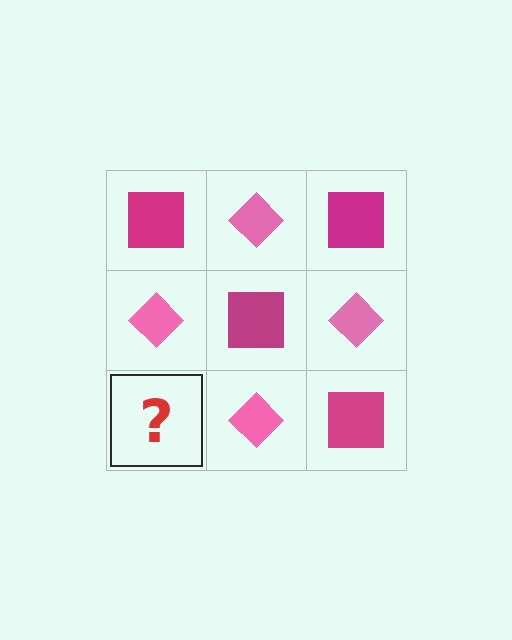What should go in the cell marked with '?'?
The missing cell should contain a magenta square.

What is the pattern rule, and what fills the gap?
The rule is that it alternates magenta square and pink diamond in a checkerboard pattern. The gap should be filled with a magenta square.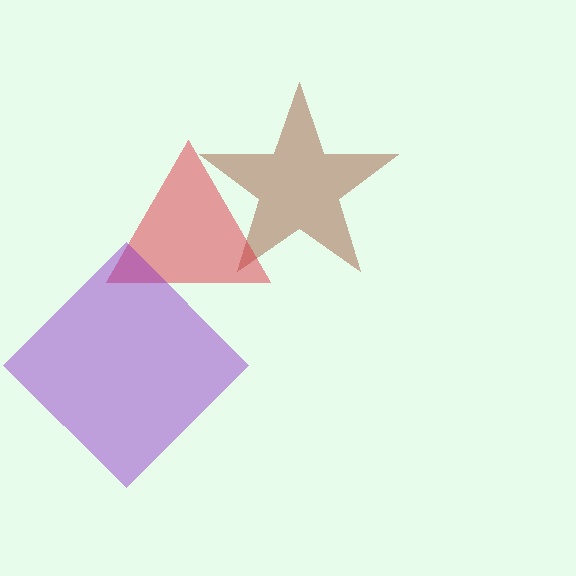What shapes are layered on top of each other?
The layered shapes are: a brown star, a red triangle, a purple diamond.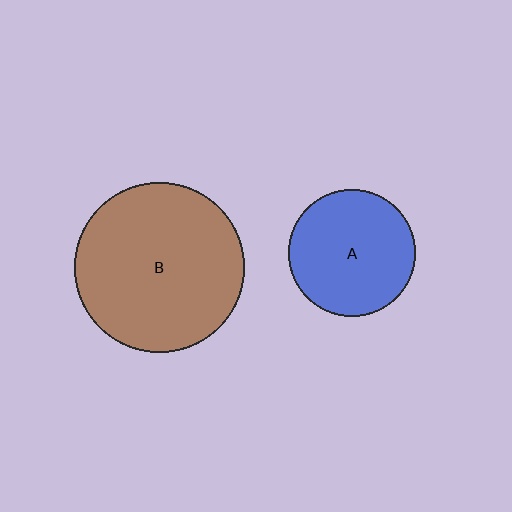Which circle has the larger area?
Circle B (brown).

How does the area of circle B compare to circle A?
Approximately 1.8 times.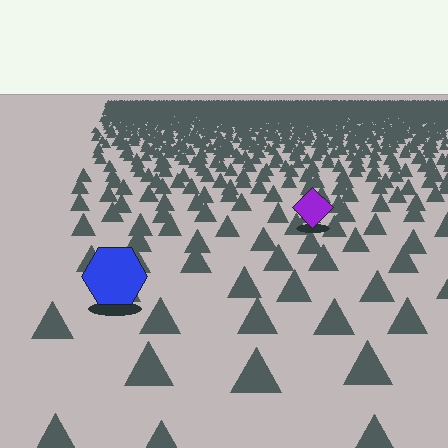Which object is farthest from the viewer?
The purple diamond is farthest from the viewer. It appears smaller and the ground texture around it is denser.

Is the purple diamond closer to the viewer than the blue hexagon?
No. The blue hexagon is closer — you can tell from the texture gradient: the ground texture is coarser near it.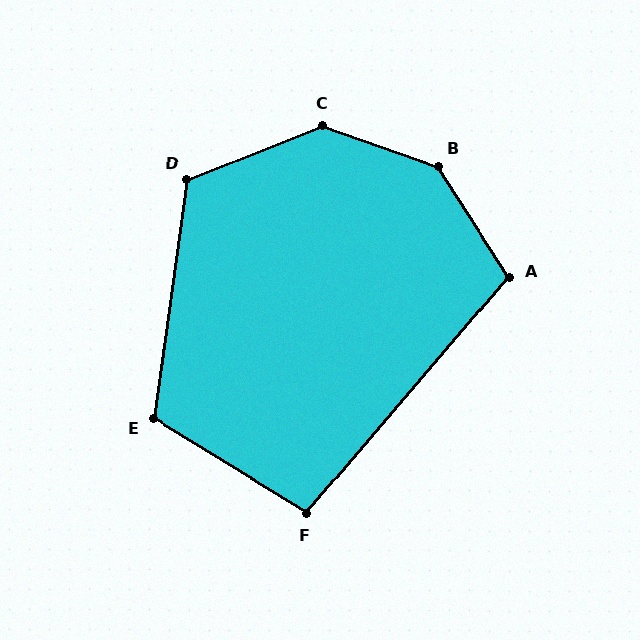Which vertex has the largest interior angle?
B, at approximately 142 degrees.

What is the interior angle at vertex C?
Approximately 139 degrees (obtuse).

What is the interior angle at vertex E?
Approximately 114 degrees (obtuse).